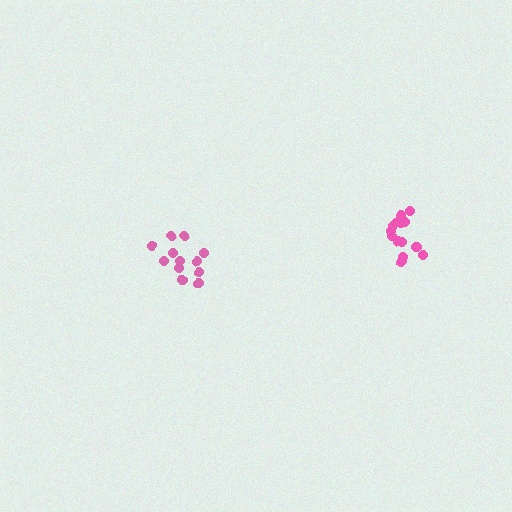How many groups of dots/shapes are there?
There are 2 groups.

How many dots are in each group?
Group 1: 12 dots, Group 2: 15 dots (27 total).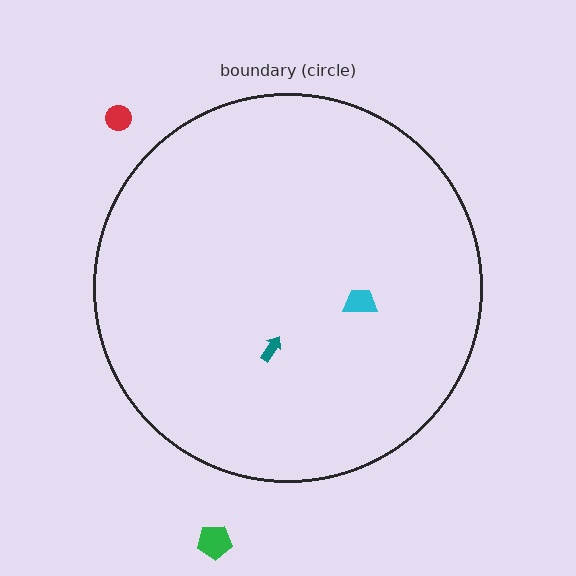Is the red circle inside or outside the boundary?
Outside.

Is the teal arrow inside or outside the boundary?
Inside.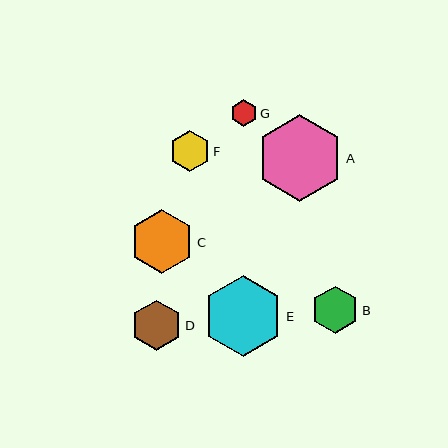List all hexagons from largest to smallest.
From largest to smallest: A, E, C, D, B, F, G.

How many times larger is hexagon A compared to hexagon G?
Hexagon A is approximately 3.2 times the size of hexagon G.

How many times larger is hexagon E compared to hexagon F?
Hexagon E is approximately 2.0 times the size of hexagon F.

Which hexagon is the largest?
Hexagon A is the largest with a size of approximately 86 pixels.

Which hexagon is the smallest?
Hexagon G is the smallest with a size of approximately 27 pixels.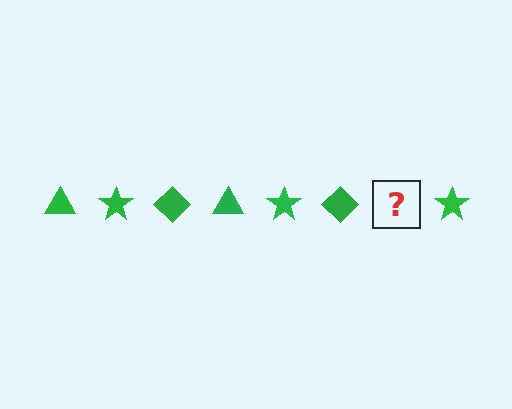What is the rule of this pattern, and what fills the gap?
The rule is that the pattern cycles through triangle, star, diamond shapes in green. The gap should be filled with a green triangle.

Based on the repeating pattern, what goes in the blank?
The blank should be a green triangle.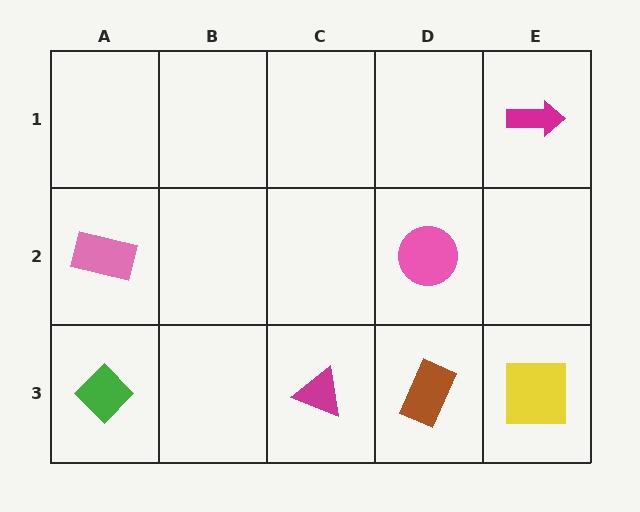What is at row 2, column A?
A pink rectangle.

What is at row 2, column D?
A pink circle.